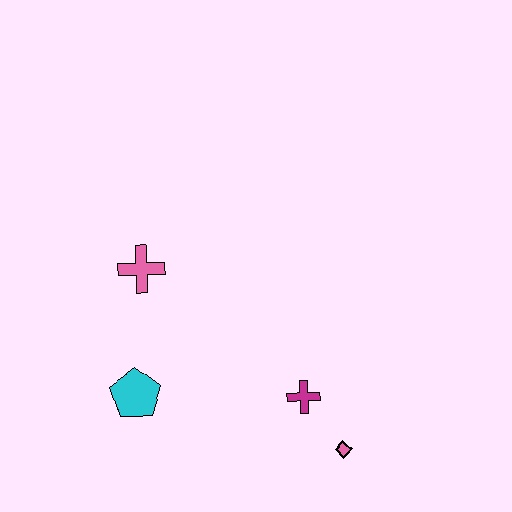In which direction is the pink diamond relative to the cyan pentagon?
The pink diamond is to the right of the cyan pentagon.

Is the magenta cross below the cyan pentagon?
Yes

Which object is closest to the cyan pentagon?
The pink cross is closest to the cyan pentagon.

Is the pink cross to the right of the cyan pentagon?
Yes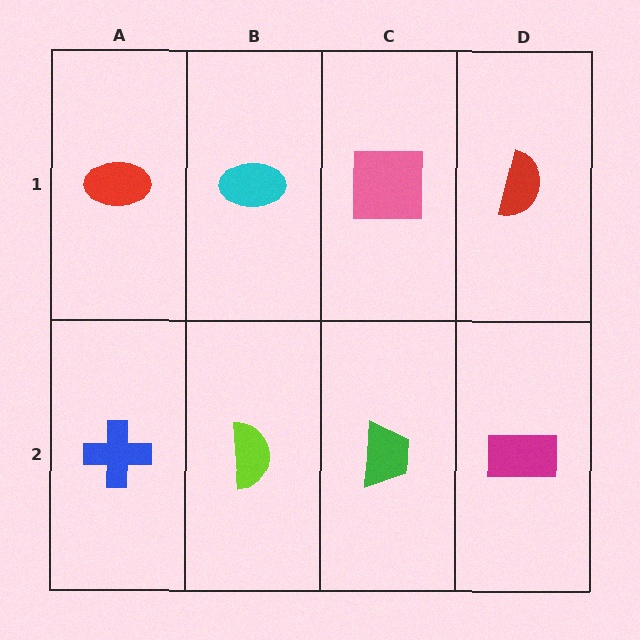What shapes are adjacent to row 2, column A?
A red ellipse (row 1, column A), a lime semicircle (row 2, column B).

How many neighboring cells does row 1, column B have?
3.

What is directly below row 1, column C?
A green trapezoid.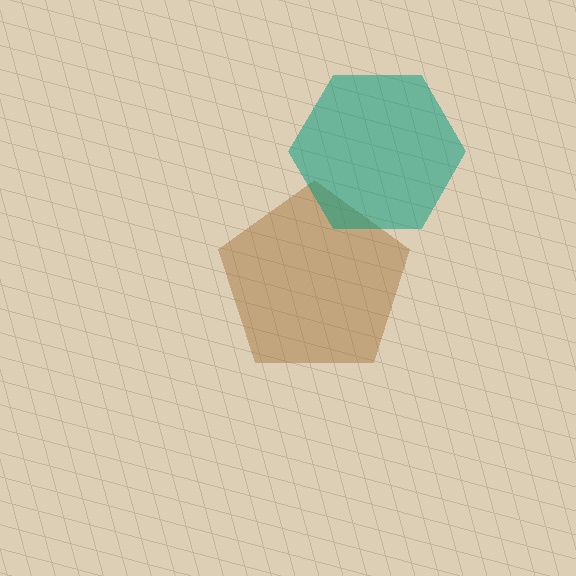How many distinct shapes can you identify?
There are 2 distinct shapes: a brown pentagon, a teal hexagon.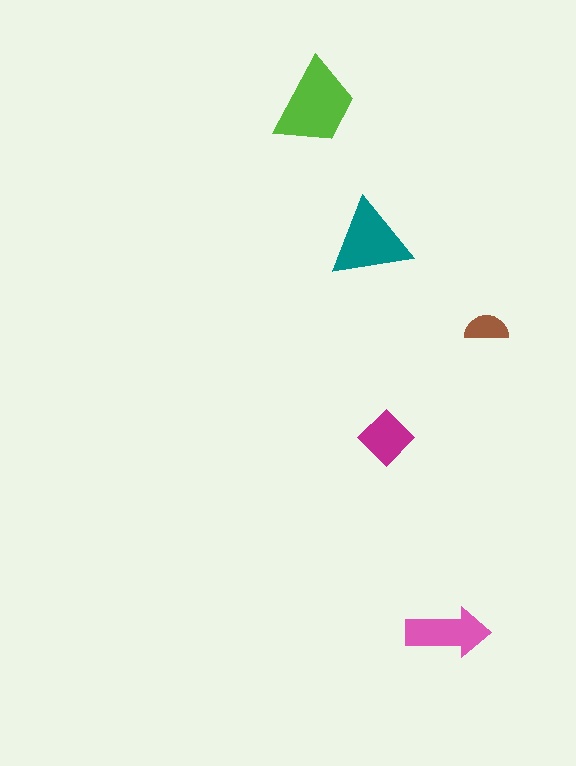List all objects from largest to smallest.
The lime trapezoid, the teal triangle, the pink arrow, the magenta diamond, the brown semicircle.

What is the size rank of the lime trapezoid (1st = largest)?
1st.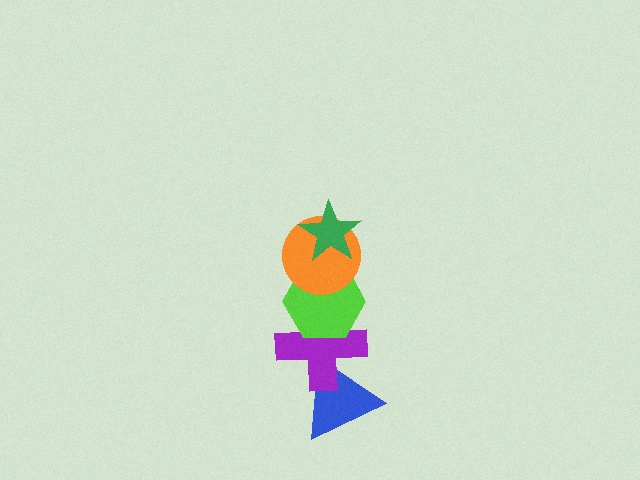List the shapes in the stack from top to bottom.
From top to bottom: the green star, the orange circle, the lime hexagon, the purple cross, the blue triangle.